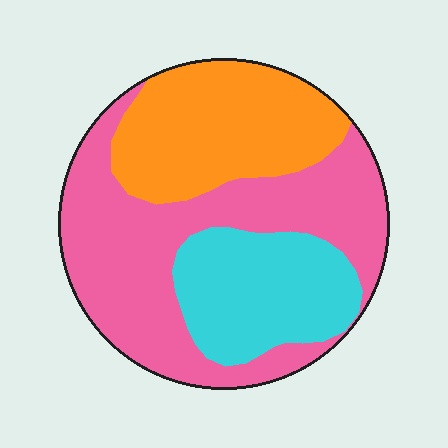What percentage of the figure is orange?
Orange covers around 30% of the figure.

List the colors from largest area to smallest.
From largest to smallest: pink, orange, cyan.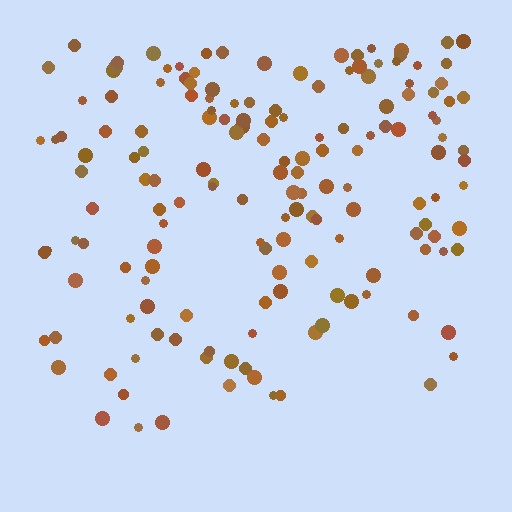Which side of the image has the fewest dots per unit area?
The bottom.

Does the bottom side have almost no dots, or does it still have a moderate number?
Still a moderate number, just noticeably fewer than the top.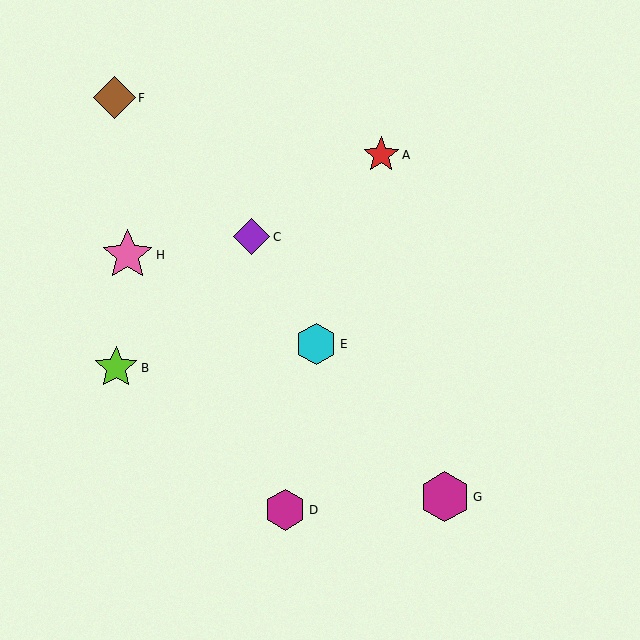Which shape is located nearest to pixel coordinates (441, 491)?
The magenta hexagon (labeled G) at (445, 497) is nearest to that location.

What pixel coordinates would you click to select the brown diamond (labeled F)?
Click at (114, 98) to select the brown diamond F.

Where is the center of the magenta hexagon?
The center of the magenta hexagon is at (445, 497).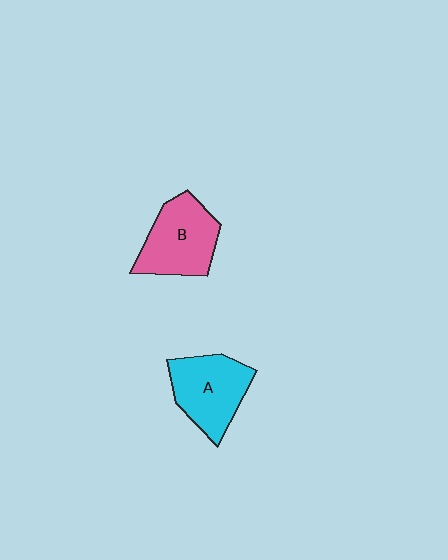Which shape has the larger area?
Shape B (pink).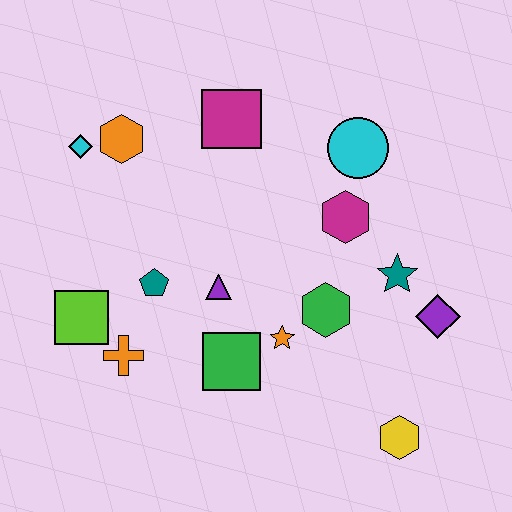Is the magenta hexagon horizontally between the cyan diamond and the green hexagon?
No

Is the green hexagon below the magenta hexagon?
Yes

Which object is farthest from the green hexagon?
The cyan diamond is farthest from the green hexagon.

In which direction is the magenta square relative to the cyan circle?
The magenta square is to the left of the cyan circle.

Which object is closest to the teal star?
The purple diamond is closest to the teal star.